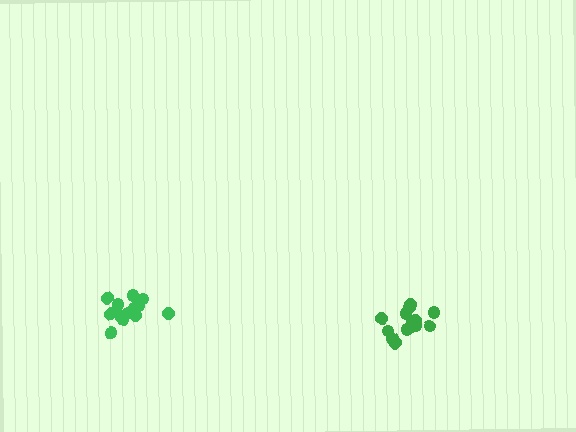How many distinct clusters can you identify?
There are 2 distinct clusters.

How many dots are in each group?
Group 1: 14 dots, Group 2: 13 dots (27 total).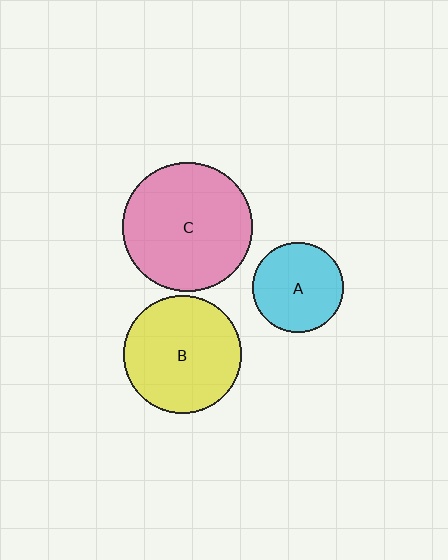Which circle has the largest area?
Circle C (pink).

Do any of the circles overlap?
No, none of the circles overlap.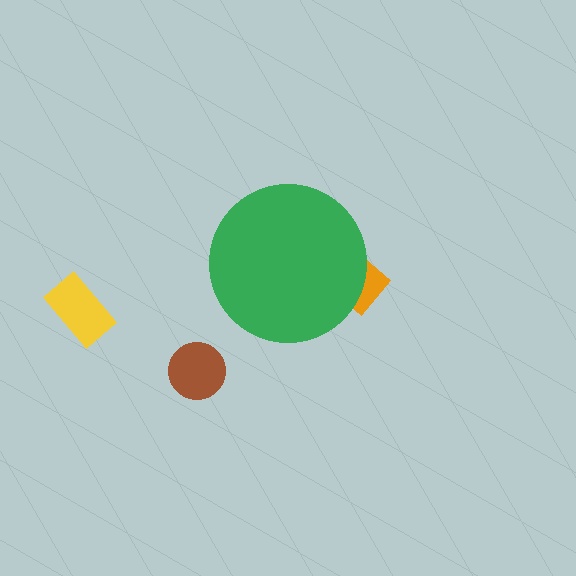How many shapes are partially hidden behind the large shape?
1 shape is partially hidden.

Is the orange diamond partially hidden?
Yes, the orange diamond is partially hidden behind the green circle.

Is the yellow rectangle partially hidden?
No, the yellow rectangle is fully visible.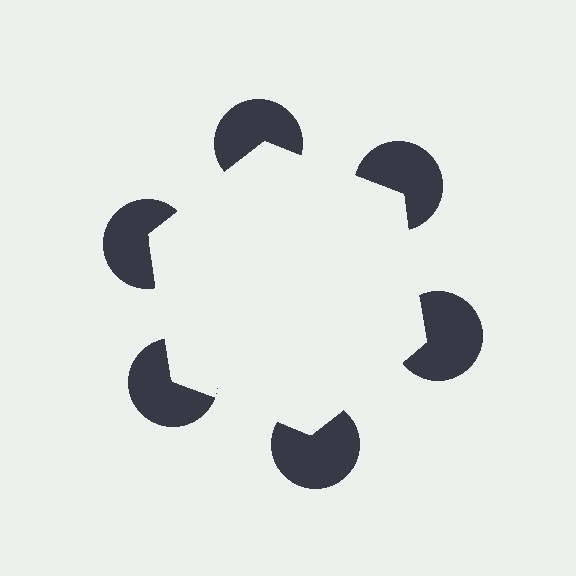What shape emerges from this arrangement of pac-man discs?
An illusory hexagon — its edges are inferred from the aligned wedge cuts in the pac-man discs, not physically drawn.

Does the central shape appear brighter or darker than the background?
It typically appears slightly brighter than the background, even though no actual brightness change is drawn.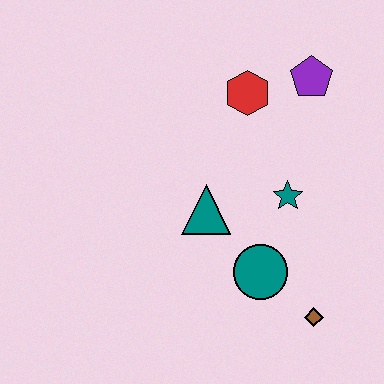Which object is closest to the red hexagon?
The purple pentagon is closest to the red hexagon.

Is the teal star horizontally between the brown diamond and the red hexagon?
Yes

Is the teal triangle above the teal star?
No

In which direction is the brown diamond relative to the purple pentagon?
The brown diamond is below the purple pentagon.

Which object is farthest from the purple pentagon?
The brown diamond is farthest from the purple pentagon.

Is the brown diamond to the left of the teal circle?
No